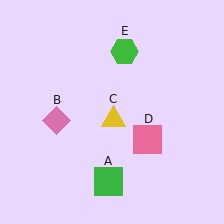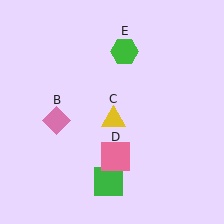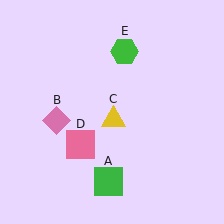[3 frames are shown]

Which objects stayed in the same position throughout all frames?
Green square (object A) and pink diamond (object B) and yellow triangle (object C) and green hexagon (object E) remained stationary.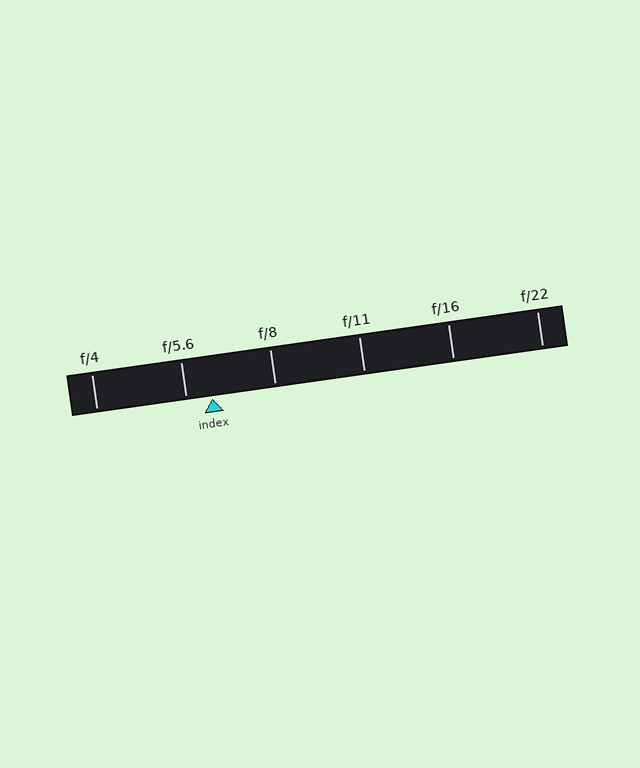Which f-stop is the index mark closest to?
The index mark is closest to f/5.6.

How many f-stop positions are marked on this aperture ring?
There are 6 f-stop positions marked.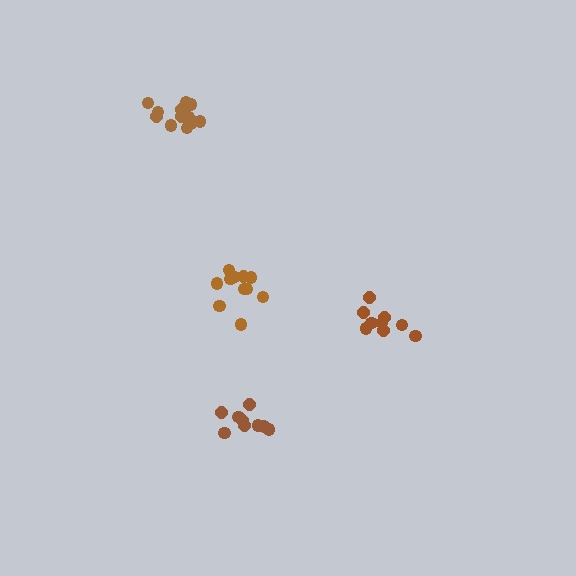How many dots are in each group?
Group 1: 15 dots, Group 2: 9 dots, Group 3: 9 dots, Group 4: 11 dots (44 total).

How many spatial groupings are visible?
There are 4 spatial groupings.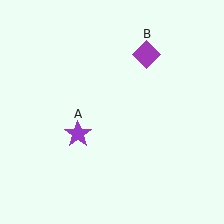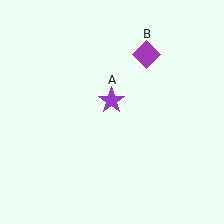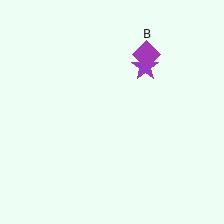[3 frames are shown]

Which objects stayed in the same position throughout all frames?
Purple diamond (object B) remained stationary.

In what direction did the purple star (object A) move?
The purple star (object A) moved up and to the right.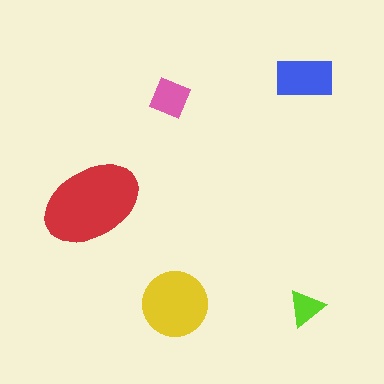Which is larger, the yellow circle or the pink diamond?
The yellow circle.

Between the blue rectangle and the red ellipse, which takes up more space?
The red ellipse.